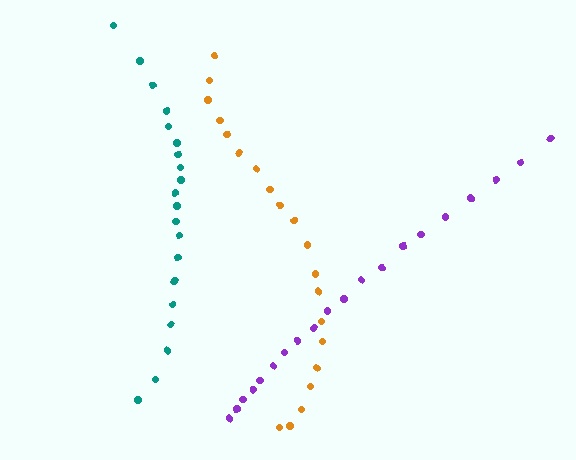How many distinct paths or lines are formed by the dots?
There are 3 distinct paths.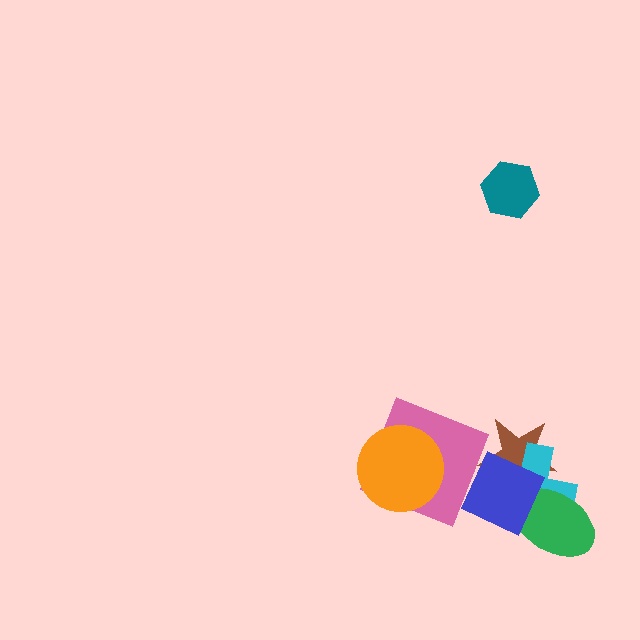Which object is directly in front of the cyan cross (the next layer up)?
The green ellipse is directly in front of the cyan cross.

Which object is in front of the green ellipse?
The blue diamond is in front of the green ellipse.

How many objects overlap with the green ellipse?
3 objects overlap with the green ellipse.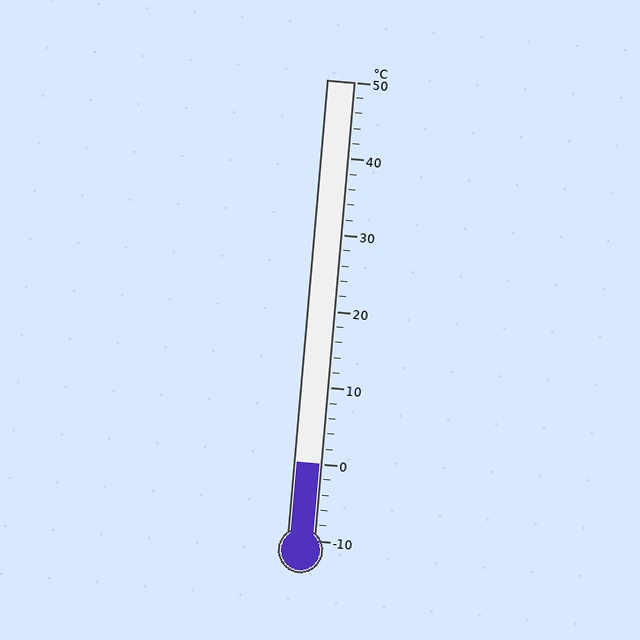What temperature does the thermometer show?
The thermometer shows approximately 0°C.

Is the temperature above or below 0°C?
The temperature is at 0°C.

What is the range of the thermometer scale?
The thermometer scale ranges from -10°C to 50°C.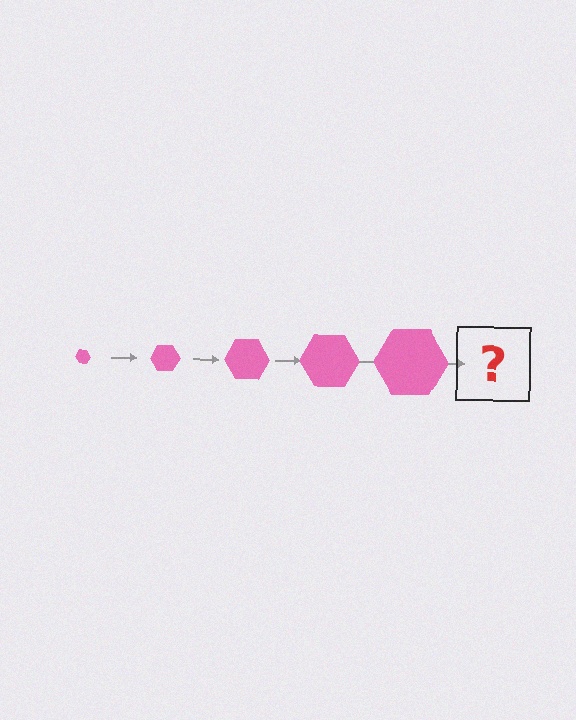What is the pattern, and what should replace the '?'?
The pattern is that the hexagon gets progressively larger each step. The '?' should be a pink hexagon, larger than the previous one.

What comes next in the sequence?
The next element should be a pink hexagon, larger than the previous one.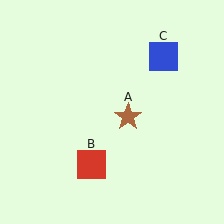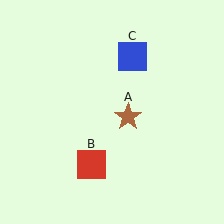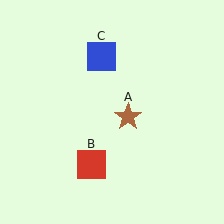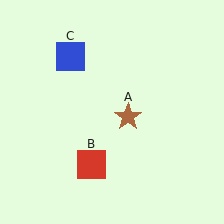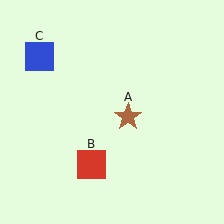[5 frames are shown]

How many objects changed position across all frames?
1 object changed position: blue square (object C).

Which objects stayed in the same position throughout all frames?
Brown star (object A) and red square (object B) remained stationary.